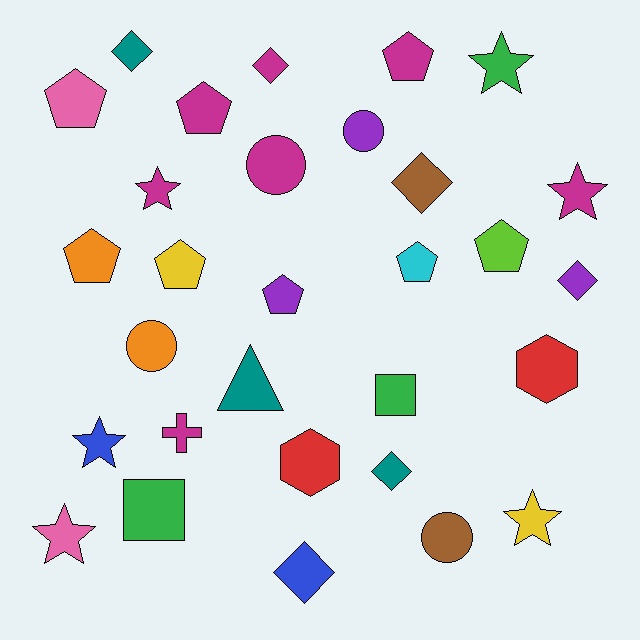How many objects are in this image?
There are 30 objects.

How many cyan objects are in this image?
There is 1 cyan object.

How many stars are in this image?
There are 6 stars.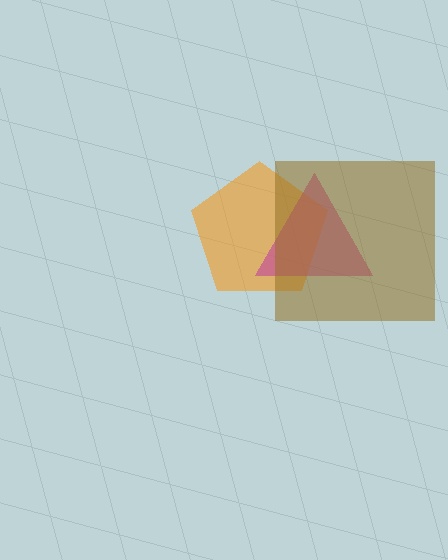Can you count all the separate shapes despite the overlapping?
Yes, there are 3 separate shapes.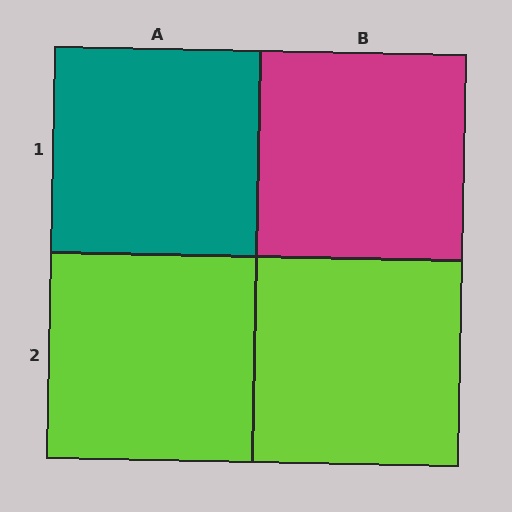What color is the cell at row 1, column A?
Teal.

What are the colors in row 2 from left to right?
Lime, lime.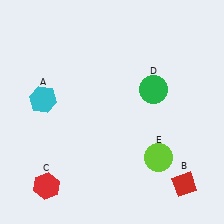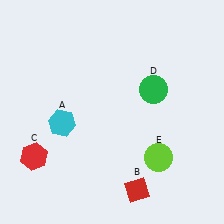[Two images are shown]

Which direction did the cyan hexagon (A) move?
The cyan hexagon (A) moved down.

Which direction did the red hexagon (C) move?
The red hexagon (C) moved up.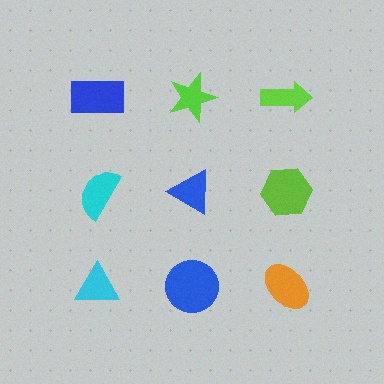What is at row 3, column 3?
An orange ellipse.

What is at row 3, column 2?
A blue circle.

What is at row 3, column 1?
A cyan triangle.